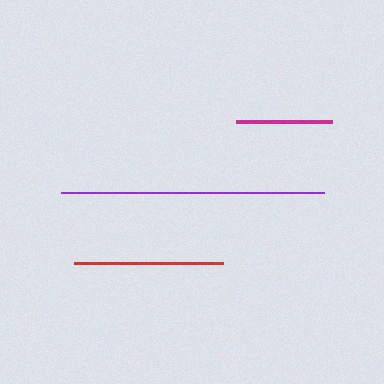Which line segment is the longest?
The purple line is the longest at approximately 263 pixels.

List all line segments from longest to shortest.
From longest to shortest: purple, red, magenta.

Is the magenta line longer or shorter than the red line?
The red line is longer than the magenta line.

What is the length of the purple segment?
The purple segment is approximately 263 pixels long.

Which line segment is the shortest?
The magenta line is the shortest at approximately 96 pixels.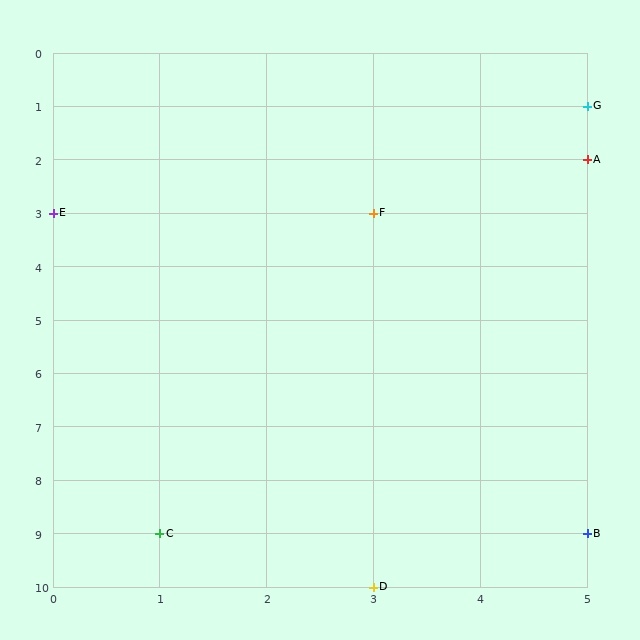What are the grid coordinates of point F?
Point F is at grid coordinates (3, 3).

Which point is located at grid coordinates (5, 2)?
Point A is at (5, 2).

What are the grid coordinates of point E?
Point E is at grid coordinates (0, 3).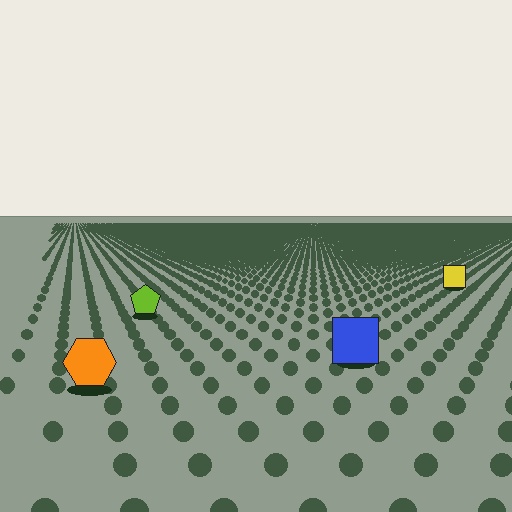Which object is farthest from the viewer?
The yellow square is farthest from the viewer. It appears smaller and the ground texture around it is denser.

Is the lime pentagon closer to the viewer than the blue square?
No. The blue square is closer — you can tell from the texture gradient: the ground texture is coarser near it.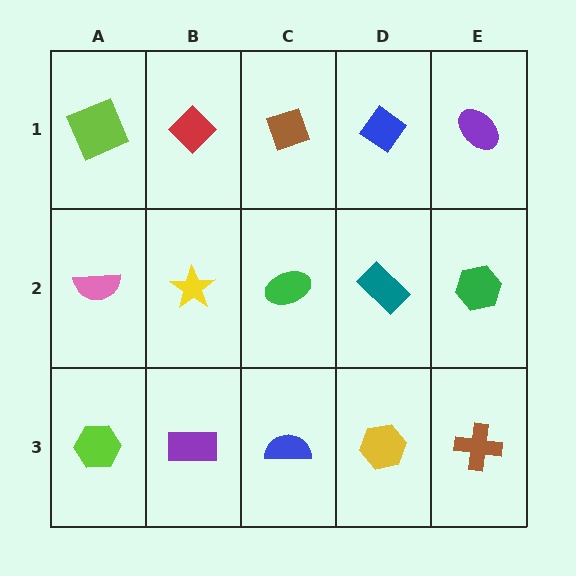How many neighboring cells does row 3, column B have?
3.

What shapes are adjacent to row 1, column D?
A teal rectangle (row 2, column D), a brown diamond (row 1, column C), a purple ellipse (row 1, column E).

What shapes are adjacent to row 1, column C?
A green ellipse (row 2, column C), a red diamond (row 1, column B), a blue diamond (row 1, column D).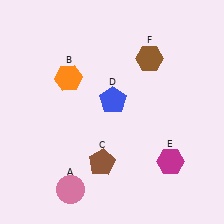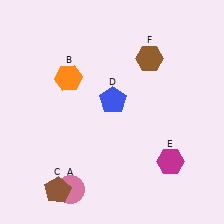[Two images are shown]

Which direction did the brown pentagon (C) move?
The brown pentagon (C) moved left.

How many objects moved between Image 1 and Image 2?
1 object moved between the two images.